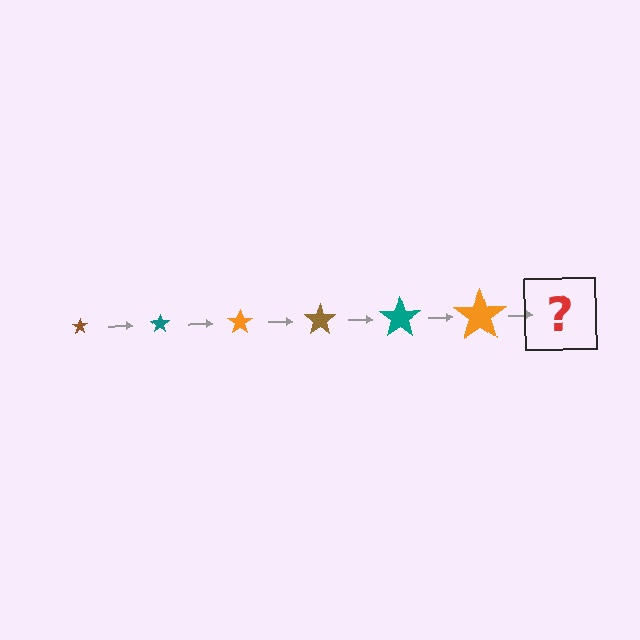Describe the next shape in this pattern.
It should be a brown star, larger than the previous one.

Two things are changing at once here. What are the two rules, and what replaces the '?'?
The two rules are that the star grows larger each step and the color cycles through brown, teal, and orange. The '?' should be a brown star, larger than the previous one.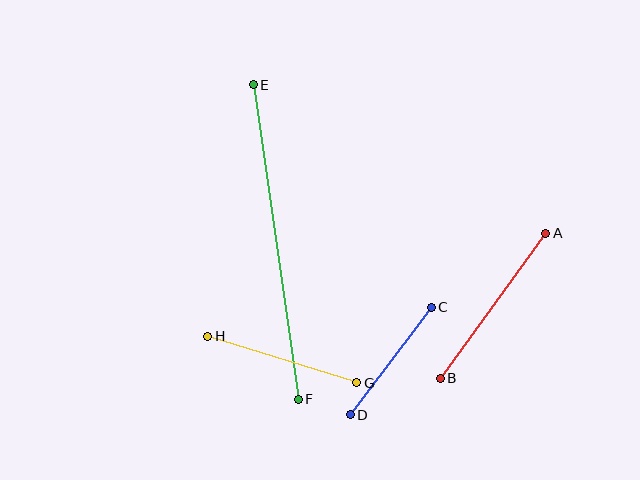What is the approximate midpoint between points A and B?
The midpoint is at approximately (493, 306) pixels.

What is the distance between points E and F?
The distance is approximately 318 pixels.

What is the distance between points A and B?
The distance is approximately 179 pixels.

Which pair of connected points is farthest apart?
Points E and F are farthest apart.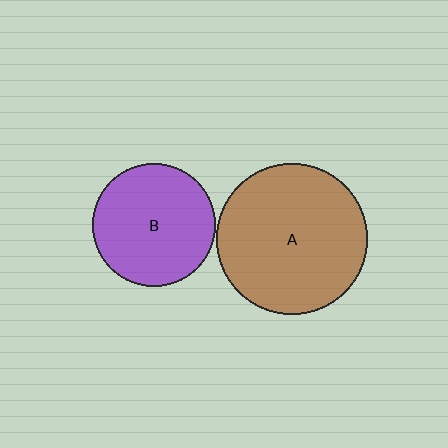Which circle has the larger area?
Circle A (brown).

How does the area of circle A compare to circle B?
Approximately 1.5 times.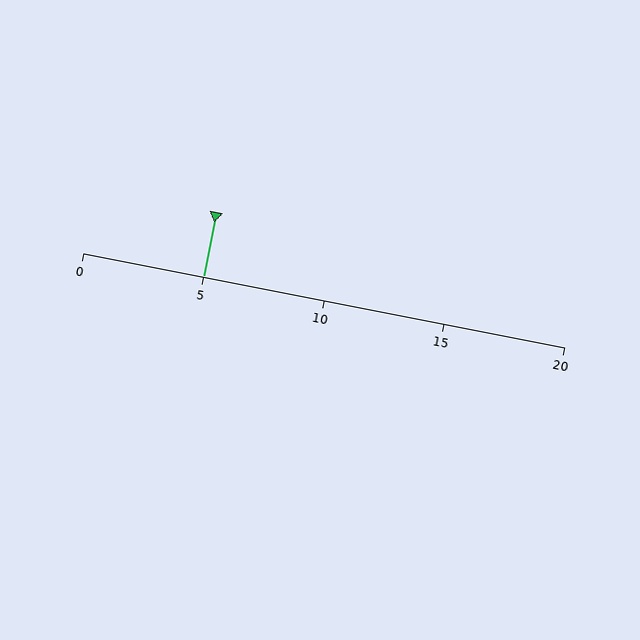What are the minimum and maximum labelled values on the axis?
The axis runs from 0 to 20.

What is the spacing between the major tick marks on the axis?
The major ticks are spaced 5 apart.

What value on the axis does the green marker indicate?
The marker indicates approximately 5.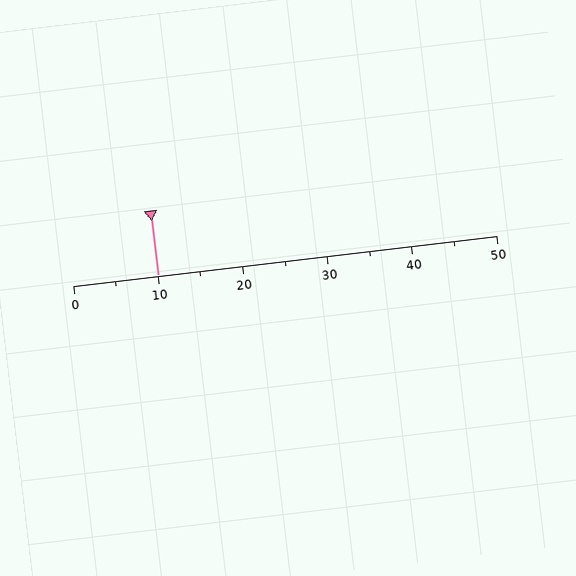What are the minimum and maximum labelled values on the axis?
The axis runs from 0 to 50.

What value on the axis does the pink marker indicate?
The marker indicates approximately 10.